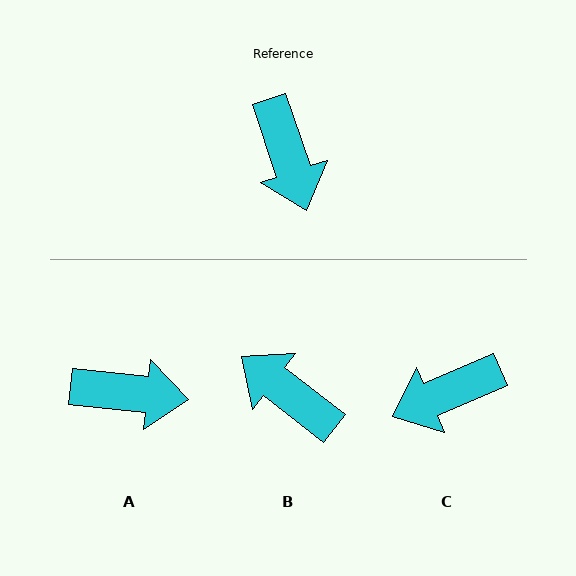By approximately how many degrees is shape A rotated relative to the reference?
Approximately 65 degrees counter-clockwise.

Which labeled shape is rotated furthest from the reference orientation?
B, about 146 degrees away.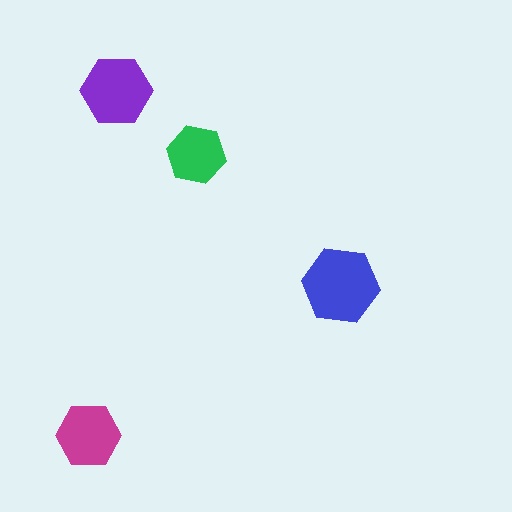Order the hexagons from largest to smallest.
the blue one, the purple one, the magenta one, the green one.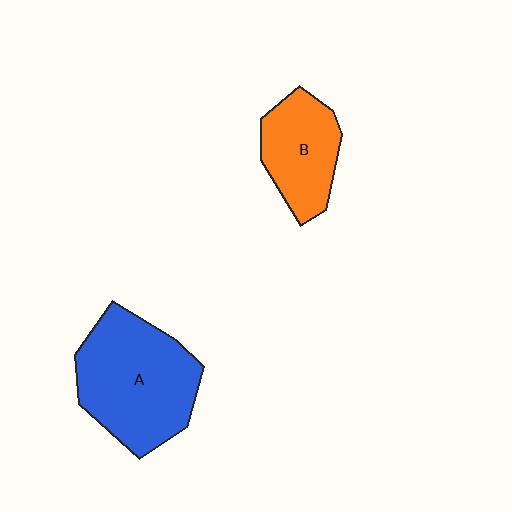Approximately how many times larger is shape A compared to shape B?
Approximately 1.7 times.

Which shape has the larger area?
Shape A (blue).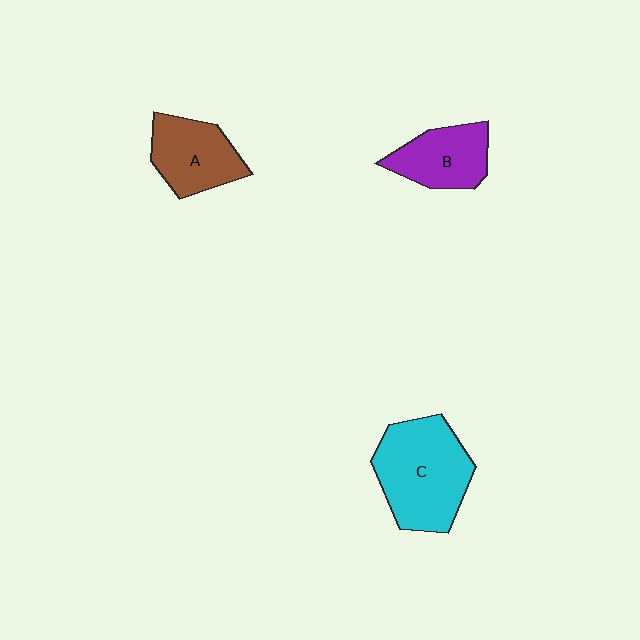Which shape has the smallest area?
Shape B (purple).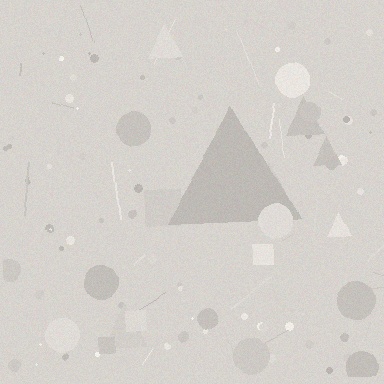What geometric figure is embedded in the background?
A triangle is embedded in the background.